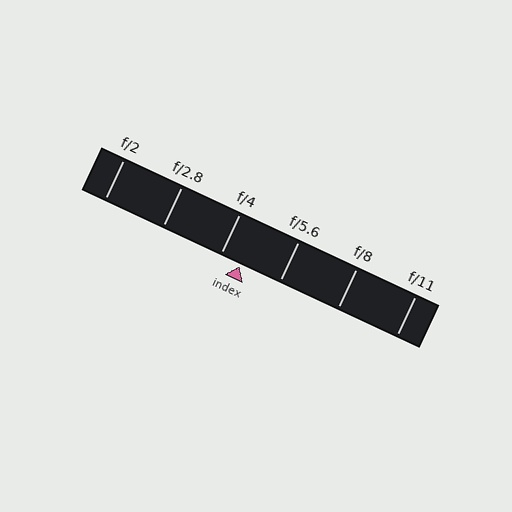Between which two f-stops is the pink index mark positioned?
The index mark is between f/4 and f/5.6.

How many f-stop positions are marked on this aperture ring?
There are 6 f-stop positions marked.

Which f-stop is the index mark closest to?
The index mark is closest to f/4.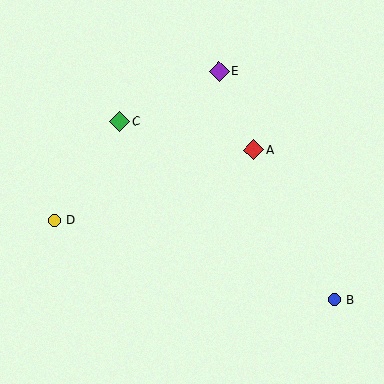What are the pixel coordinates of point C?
Point C is at (120, 122).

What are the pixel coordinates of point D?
Point D is at (54, 220).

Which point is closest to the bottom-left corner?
Point D is closest to the bottom-left corner.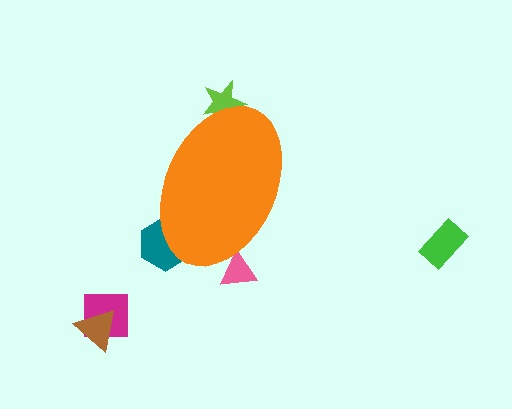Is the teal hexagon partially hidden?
Yes, the teal hexagon is partially hidden behind the orange ellipse.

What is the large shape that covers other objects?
An orange ellipse.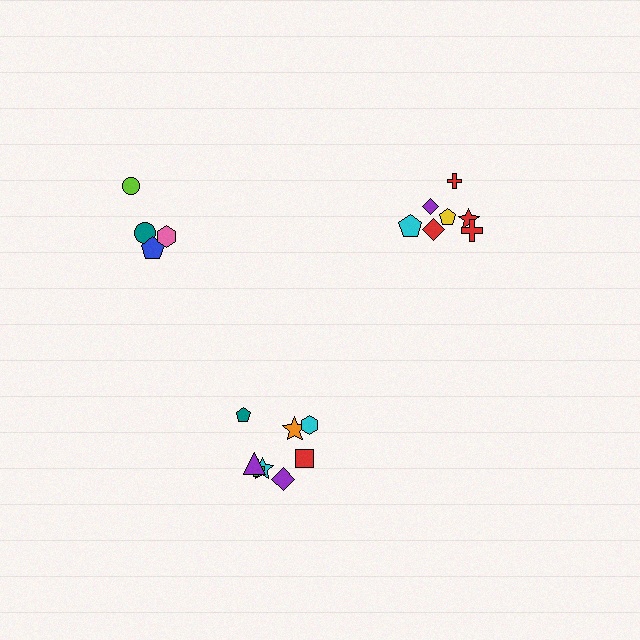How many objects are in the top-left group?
There are 4 objects.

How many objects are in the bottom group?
There are 8 objects.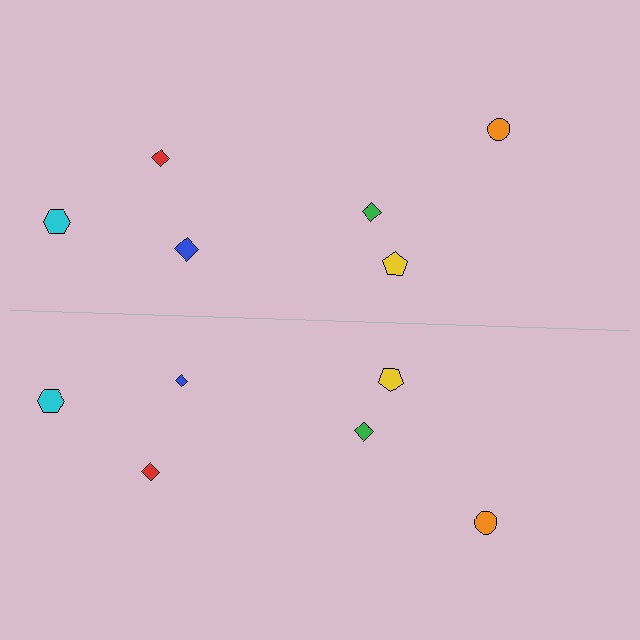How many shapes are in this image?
There are 12 shapes in this image.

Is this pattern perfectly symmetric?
No, the pattern is not perfectly symmetric. The blue diamond on the bottom side has a different size than its mirror counterpart.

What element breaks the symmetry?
The blue diamond on the bottom side has a different size than its mirror counterpart.